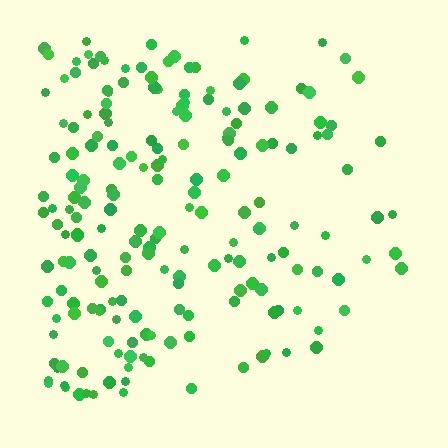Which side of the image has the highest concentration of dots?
The left.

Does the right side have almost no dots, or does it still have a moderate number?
Still a moderate number, just noticeably fewer than the left.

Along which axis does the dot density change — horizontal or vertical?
Horizontal.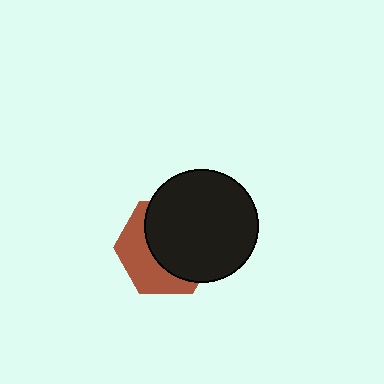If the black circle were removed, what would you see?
You would see the complete brown hexagon.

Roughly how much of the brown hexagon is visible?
A small part of it is visible (roughly 40%).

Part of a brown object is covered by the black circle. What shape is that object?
It is a hexagon.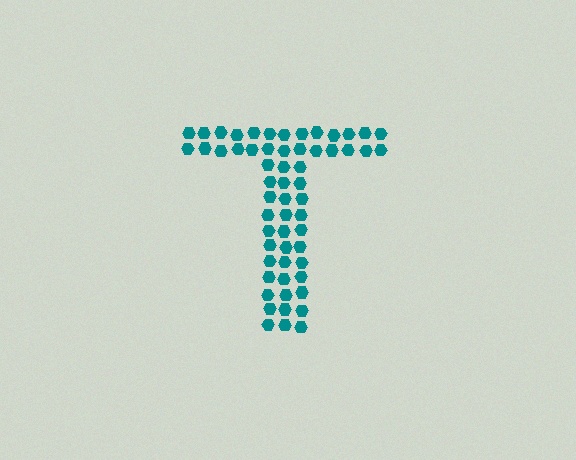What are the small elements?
The small elements are hexagons.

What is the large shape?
The large shape is the letter T.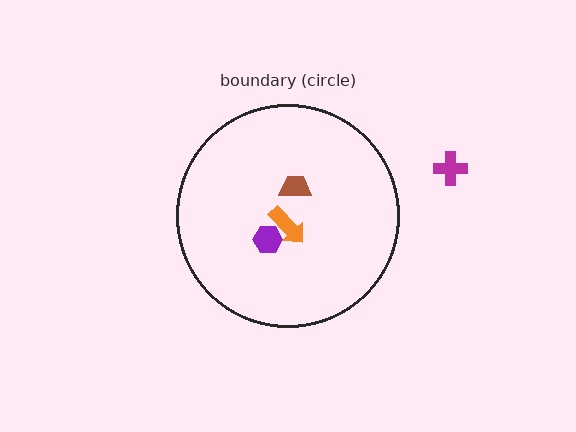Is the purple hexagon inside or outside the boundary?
Inside.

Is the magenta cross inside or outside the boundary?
Outside.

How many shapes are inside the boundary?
3 inside, 1 outside.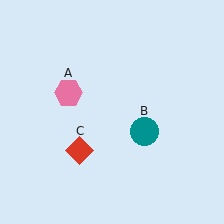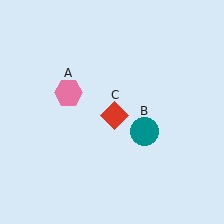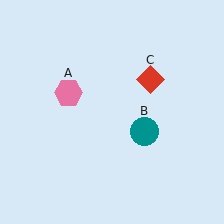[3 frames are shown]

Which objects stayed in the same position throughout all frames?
Pink hexagon (object A) and teal circle (object B) remained stationary.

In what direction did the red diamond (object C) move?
The red diamond (object C) moved up and to the right.